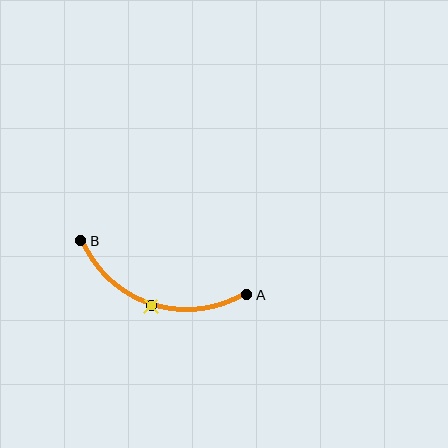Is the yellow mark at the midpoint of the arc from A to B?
Yes. The yellow mark lies on the arc at equal arc-length from both A and B — it is the arc midpoint.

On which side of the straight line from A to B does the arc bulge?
The arc bulges below the straight line connecting A and B.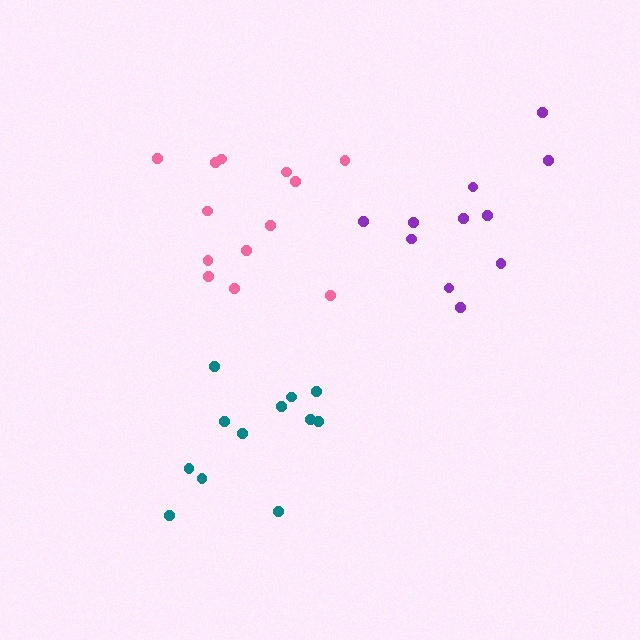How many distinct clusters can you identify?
There are 3 distinct clusters.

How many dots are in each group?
Group 1: 11 dots, Group 2: 12 dots, Group 3: 13 dots (36 total).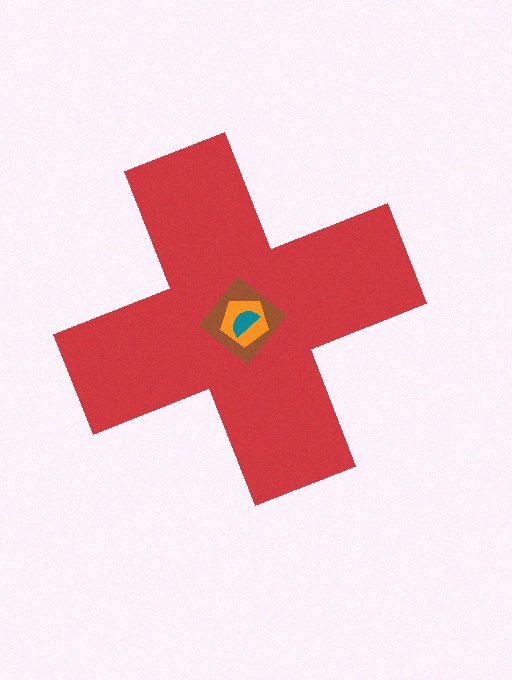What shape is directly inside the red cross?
The brown diamond.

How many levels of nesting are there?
4.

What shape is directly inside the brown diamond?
The orange pentagon.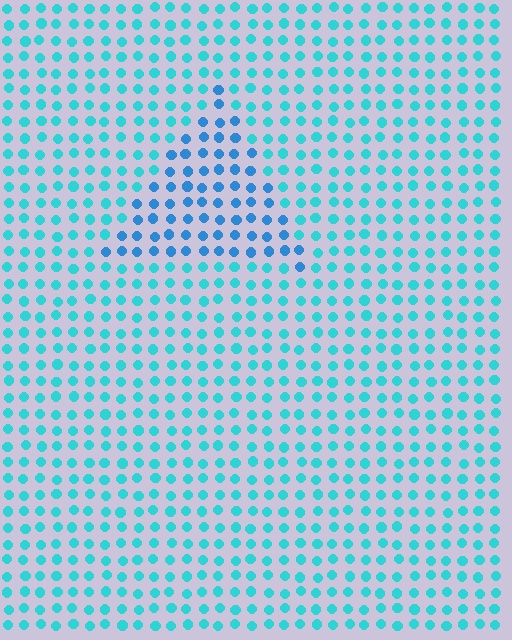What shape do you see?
I see a triangle.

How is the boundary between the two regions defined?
The boundary is defined purely by a slight shift in hue (about 27 degrees). Spacing, size, and orientation are identical on both sides.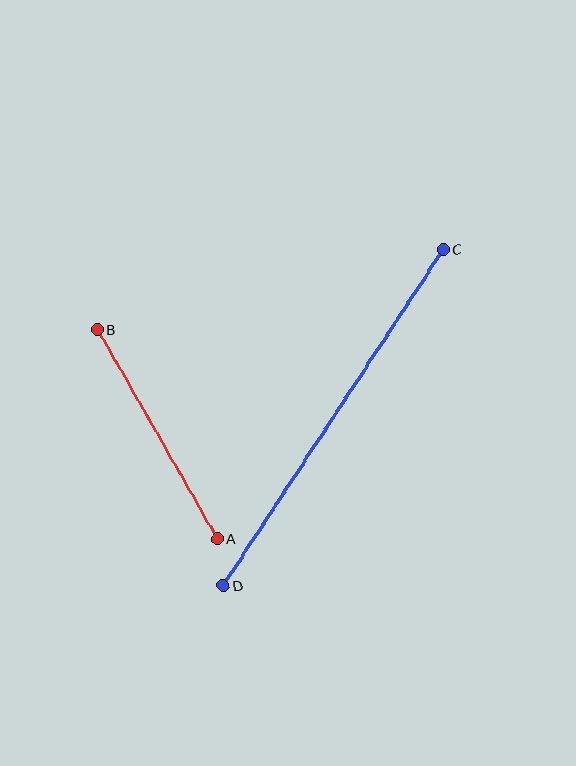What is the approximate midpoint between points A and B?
The midpoint is at approximately (157, 435) pixels.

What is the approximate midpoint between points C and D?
The midpoint is at approximately (333, 418) pixels.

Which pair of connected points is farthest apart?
Points C and D are farthest apart.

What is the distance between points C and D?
The distance is approximately 402 pixels.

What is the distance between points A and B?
The distance is approximately 241 pixels.